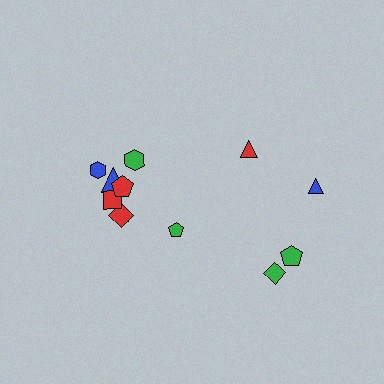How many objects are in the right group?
There are 4 objects.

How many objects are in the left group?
There are 7 objects.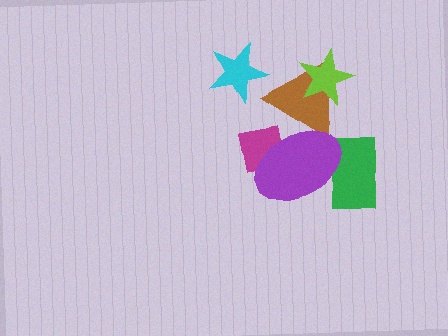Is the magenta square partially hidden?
Yes, it is partially covered by another shape.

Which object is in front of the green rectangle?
The purple ellipse is in front of the green rectangle.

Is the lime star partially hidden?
No, no other shape covers it.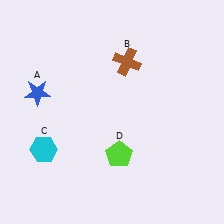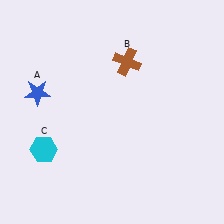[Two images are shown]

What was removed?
The lime pentagon (D) was removed in Image 2.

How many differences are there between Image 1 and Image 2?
There is 1 difference between the two images.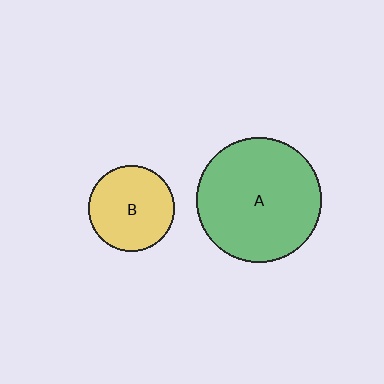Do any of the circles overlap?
No, none of the circles overlap.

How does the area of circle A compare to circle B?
Approximately 2.1 times.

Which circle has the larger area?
Circle A (green).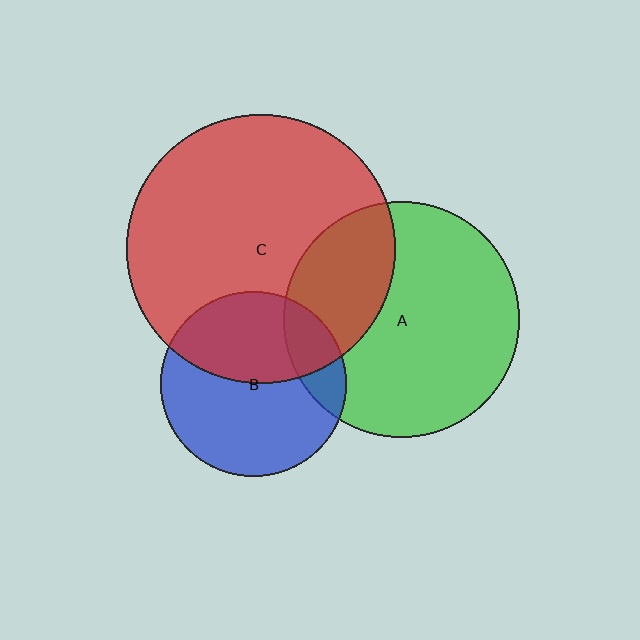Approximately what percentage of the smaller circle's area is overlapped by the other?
Approximately 30%.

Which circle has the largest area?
Circle C (red).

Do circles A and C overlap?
Yes.